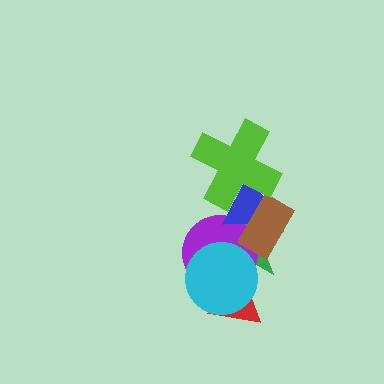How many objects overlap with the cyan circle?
3 objects overlap with the cyan circle.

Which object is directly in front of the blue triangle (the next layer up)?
The brown rectangle is directly in front of the blue triangle.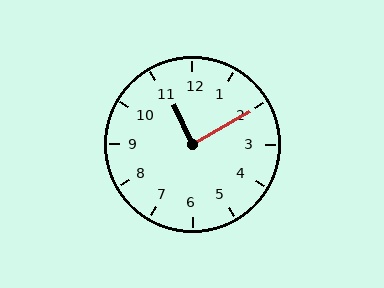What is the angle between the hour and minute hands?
Approximately 85 degrees.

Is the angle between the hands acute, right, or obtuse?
It is right.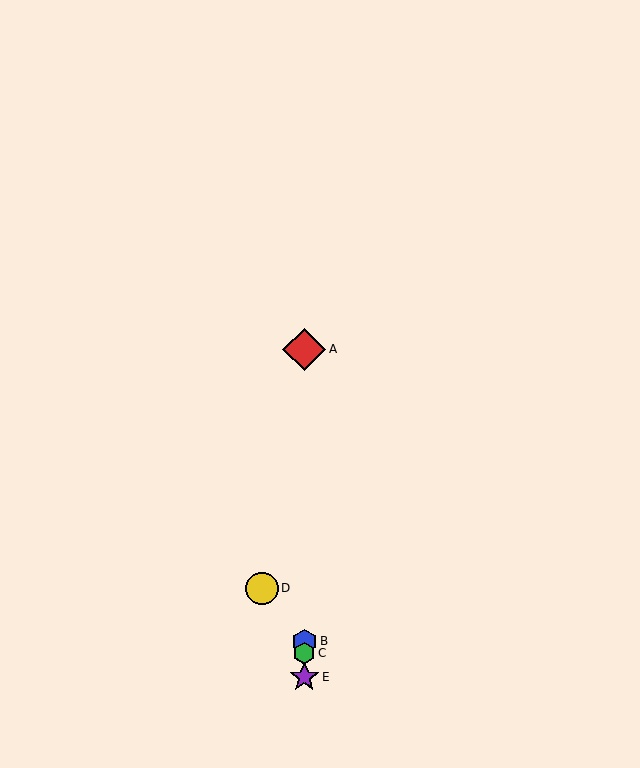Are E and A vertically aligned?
Yes, both are at x≈304.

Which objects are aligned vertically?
Objects A, B, C, E are aligned vertically.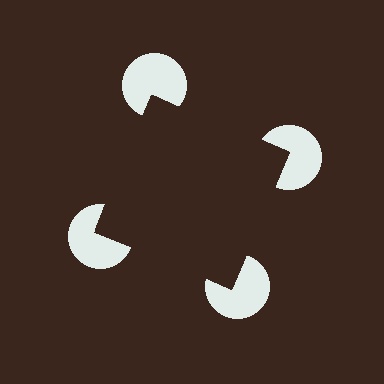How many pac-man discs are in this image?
There are 4 — one at each vertex of the illusory square.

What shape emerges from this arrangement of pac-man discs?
An illusory square — its edges are inferred from the aligned wedge cuts in the pac-man discs, not physically drawn.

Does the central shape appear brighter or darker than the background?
It typically appears slightly darker than the background, even though no actual brightness change is drawn.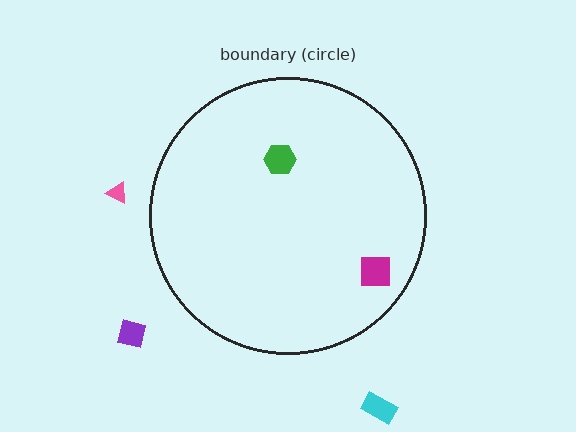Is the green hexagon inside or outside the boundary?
Inside.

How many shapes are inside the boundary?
2 inside, 3 outside.